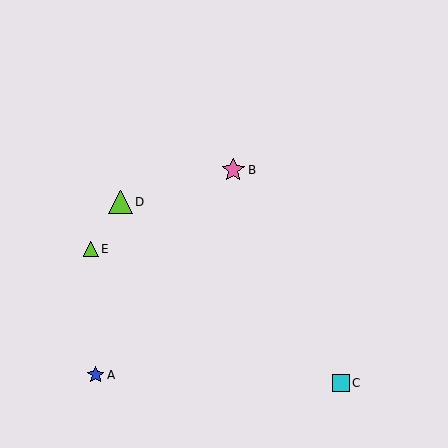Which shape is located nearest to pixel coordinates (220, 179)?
The pink star (labeled B) at (233, 170) is nearest to that location.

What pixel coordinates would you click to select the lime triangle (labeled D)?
Click at (120, 202) to select the lime triangle D.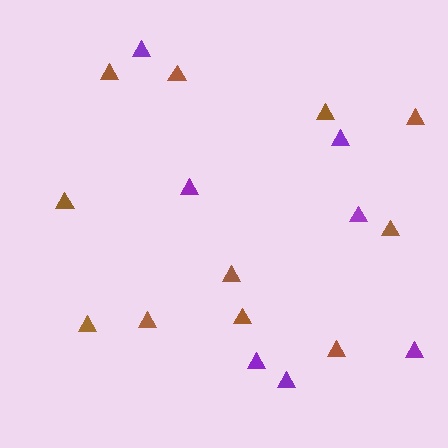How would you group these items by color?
There are 2 groups: one group of purple triangles (7) and one group of brown triangles (11).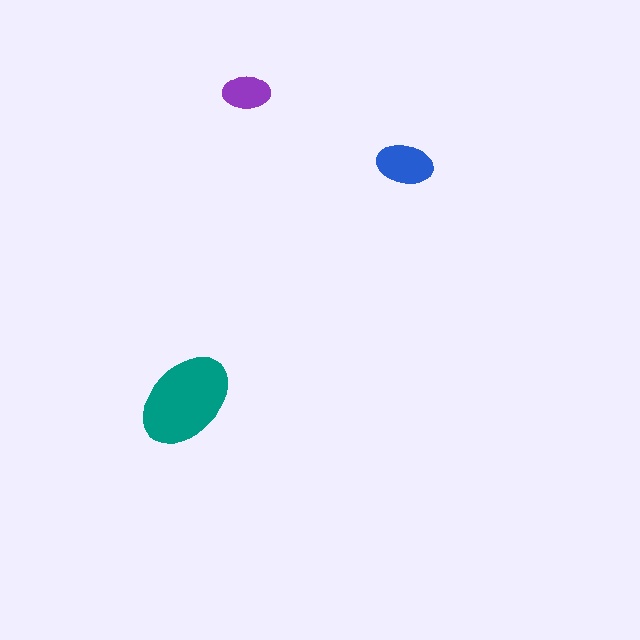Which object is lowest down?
The teal ellipse is bottommost.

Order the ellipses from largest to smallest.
the teal one, the blue one, the purple one.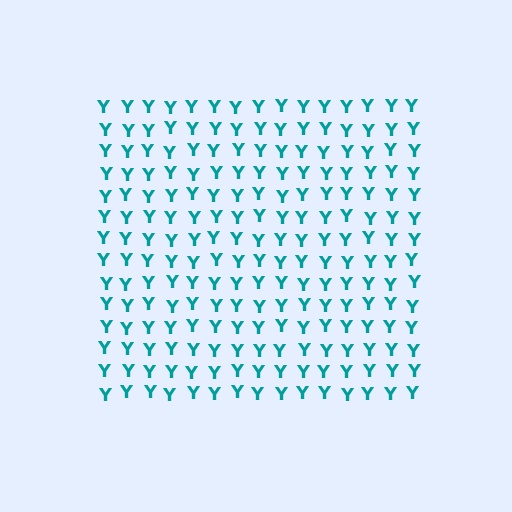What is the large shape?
The large shape is a square.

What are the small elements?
The small elements are letter Y's.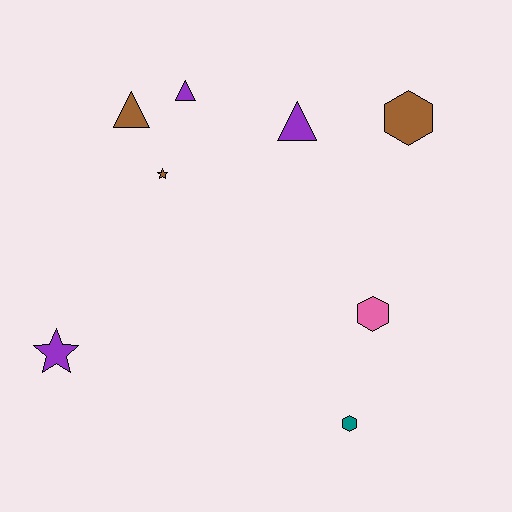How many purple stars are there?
There is 1 purple star.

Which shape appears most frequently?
Triangle, with 3 objects.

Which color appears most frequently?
Brown, with 3 objects.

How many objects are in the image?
There are 8 objects.